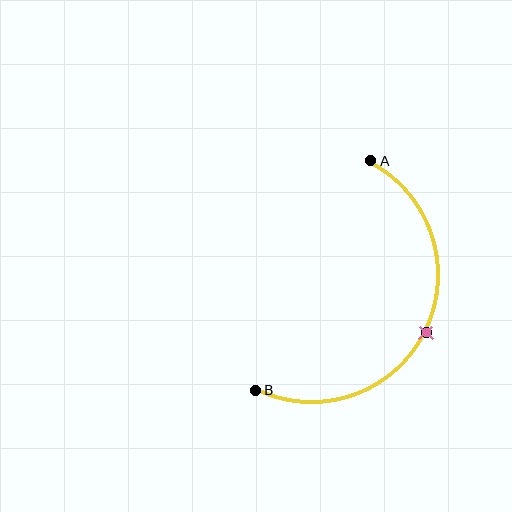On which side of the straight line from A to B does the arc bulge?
The arc bulges to the right of the straight line connecting A and B.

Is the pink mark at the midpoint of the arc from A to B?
Yes. The pink mark lies on the arc at equal arc-length from both A and B — it is the arc midpoint.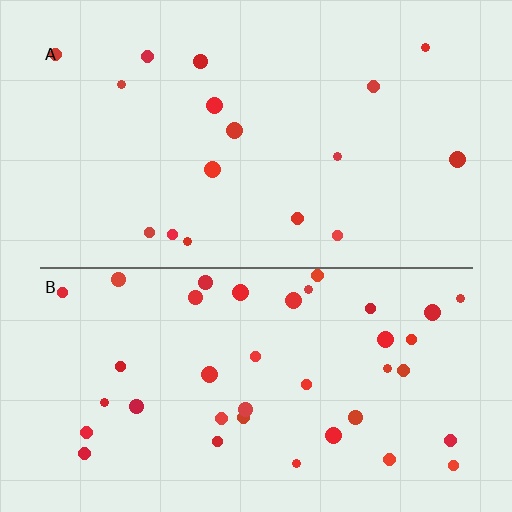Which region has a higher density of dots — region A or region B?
B (the bottom).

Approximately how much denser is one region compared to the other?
Approximately 2.3× — region B over region A.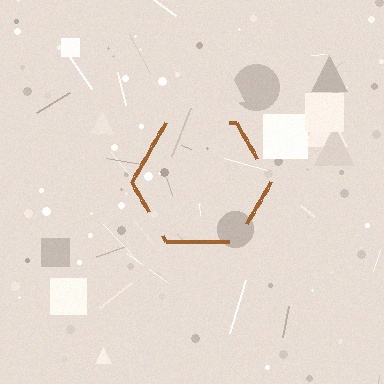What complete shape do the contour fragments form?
The contour fragments form a hexagon.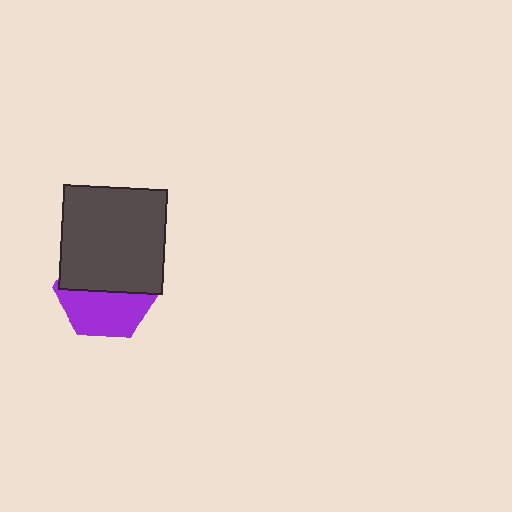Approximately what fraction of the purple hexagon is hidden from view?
Roughly 53% of the purple hexagon is hidden behind the dark gray square.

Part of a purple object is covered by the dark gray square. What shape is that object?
It is a hexagon.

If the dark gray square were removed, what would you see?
You would see the complete purple hexagon.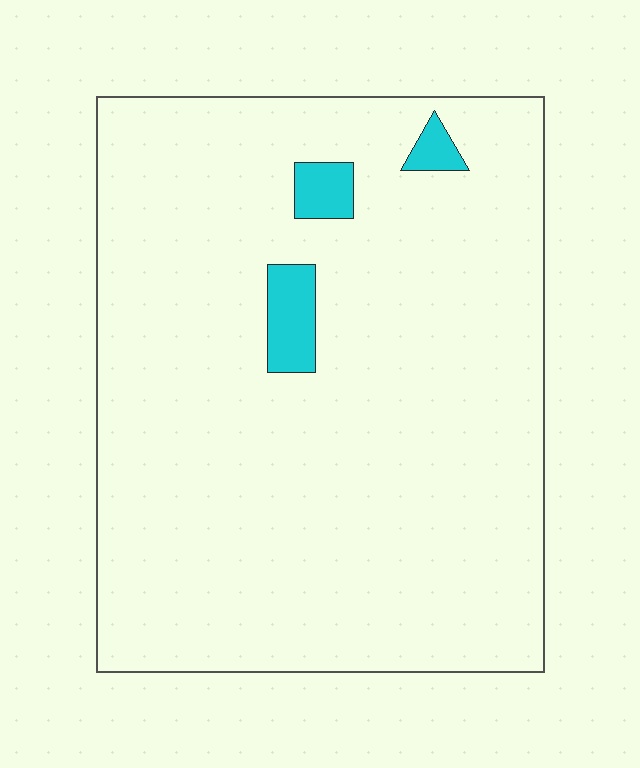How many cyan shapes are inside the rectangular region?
3.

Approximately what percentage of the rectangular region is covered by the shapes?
Approximately 5%.